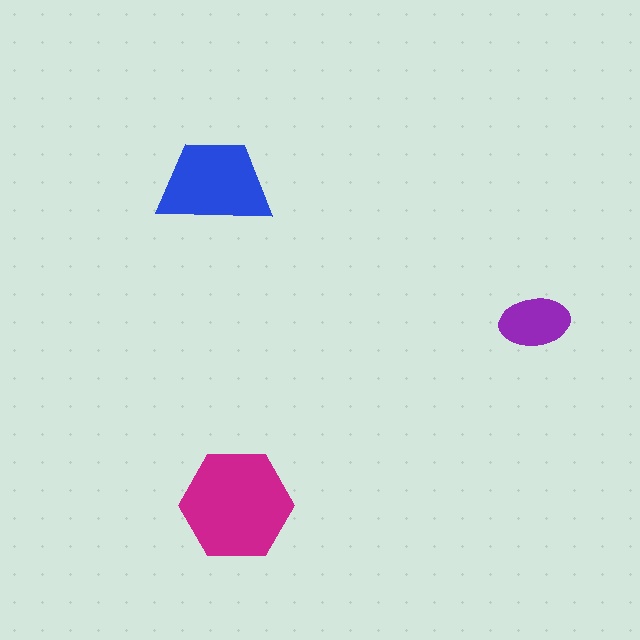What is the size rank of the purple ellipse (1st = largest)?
3rd.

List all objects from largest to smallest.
The magenta hexagon, the blue trapezoid, the purple ellipse.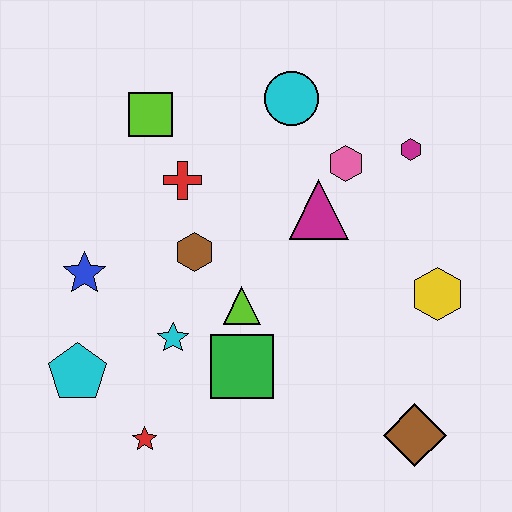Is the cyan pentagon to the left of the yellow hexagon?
Yes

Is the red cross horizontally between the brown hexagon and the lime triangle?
No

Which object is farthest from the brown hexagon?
The brown diamond is farthest from the brown hexagon.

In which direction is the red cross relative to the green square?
The red cross is above the green square.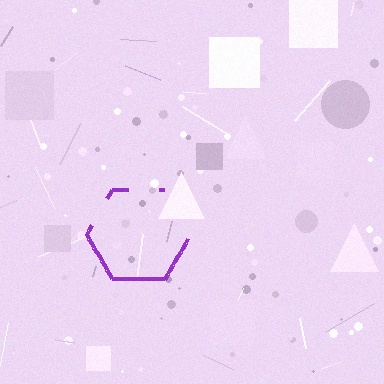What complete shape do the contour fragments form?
The contour fragments form a hexagon.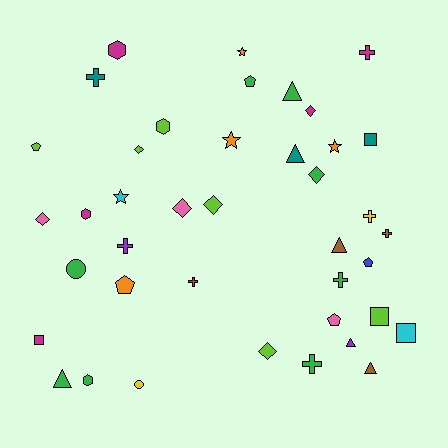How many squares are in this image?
There are 4 squares.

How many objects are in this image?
There are 40 objects.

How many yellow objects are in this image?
There are 2 yellow objects.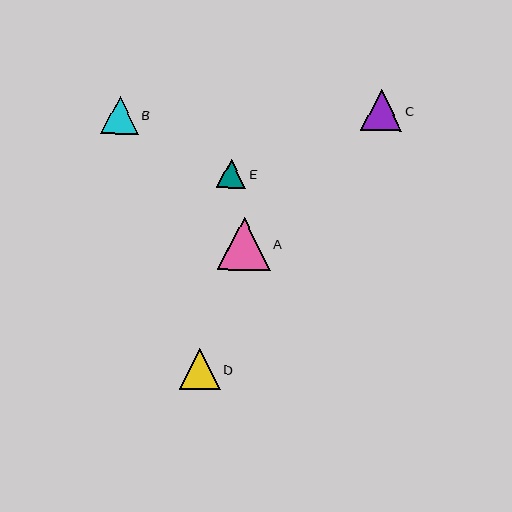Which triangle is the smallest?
Triangle E is the smallest with a size of approximately 29 pixels.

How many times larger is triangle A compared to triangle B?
Triangle A is approximately 1.4 times the size of triangle B.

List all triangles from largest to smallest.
From largest to smallest: A, D, C, B, E.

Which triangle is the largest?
Triangle A is the largest with a size of approximately 53 pixels.